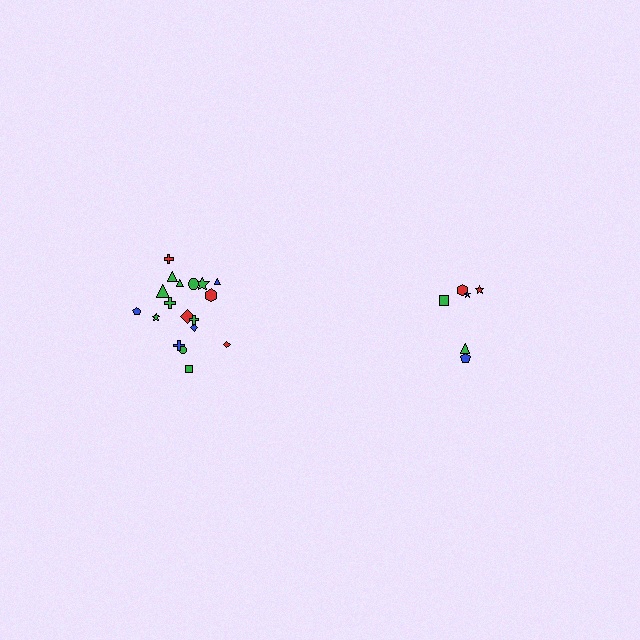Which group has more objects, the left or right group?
The left group.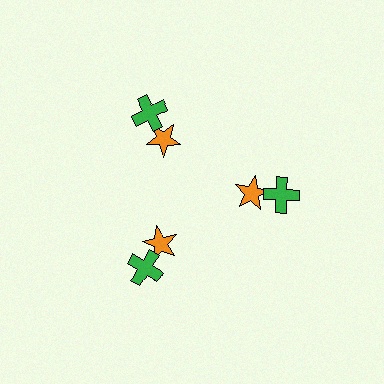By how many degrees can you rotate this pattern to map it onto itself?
The pattern maps onto itself every 120 degrees of rotation.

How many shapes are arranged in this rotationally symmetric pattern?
There are 6 shapes, arranged in 3 groups of 2.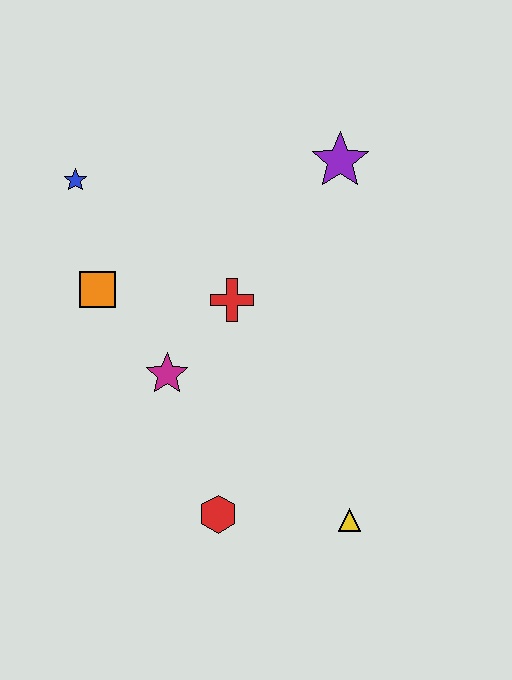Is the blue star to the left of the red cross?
Yes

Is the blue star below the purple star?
Yes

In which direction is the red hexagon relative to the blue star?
The red hexagon is below the blue star.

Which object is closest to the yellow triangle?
The red hexagon is closest to the yellow triangle.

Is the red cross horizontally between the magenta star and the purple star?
Yes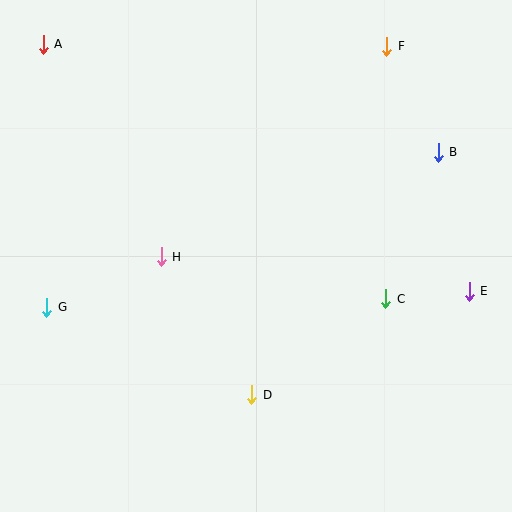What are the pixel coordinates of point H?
Point H is at (161, 257).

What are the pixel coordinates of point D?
Point D is at (252, 395).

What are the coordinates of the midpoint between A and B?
The midpoint between A and B is at (241, 98).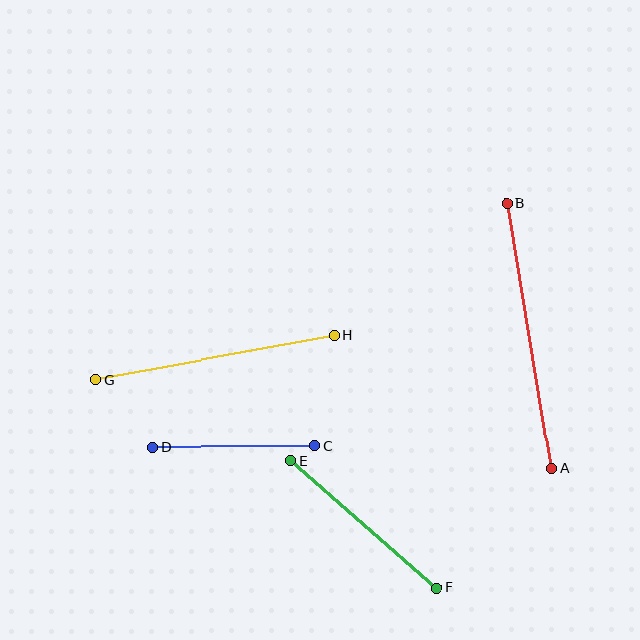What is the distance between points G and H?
The distance is approximately 243 pixels.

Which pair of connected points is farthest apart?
Points A and B are farthest apart.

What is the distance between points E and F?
The distance is approximately 194 pixels.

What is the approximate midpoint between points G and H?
The midpoint is at approximately (215, 357) pixels.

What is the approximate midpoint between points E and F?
The midpoint is at approximately (364, 524) pixels.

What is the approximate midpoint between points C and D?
The midpoint is at approximately (233, 446) pixels.